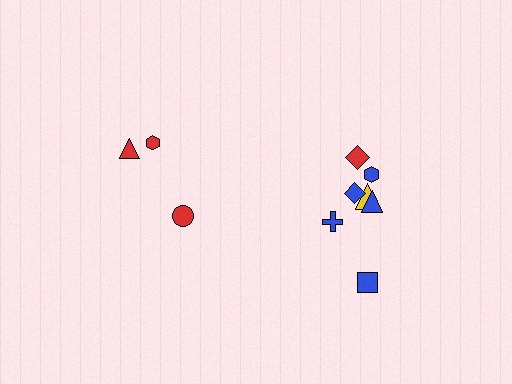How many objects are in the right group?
There are 7 objects.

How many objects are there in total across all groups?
There are 10 objects.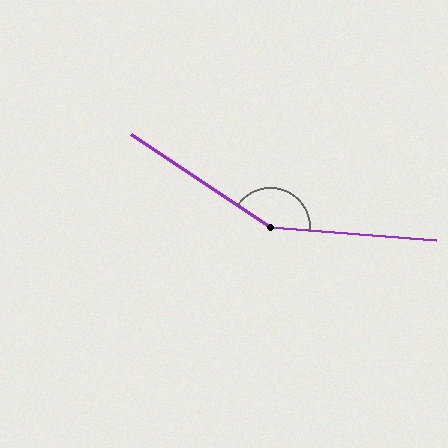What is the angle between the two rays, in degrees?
Approximately 150 degrees.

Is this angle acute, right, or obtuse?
It is obtuse.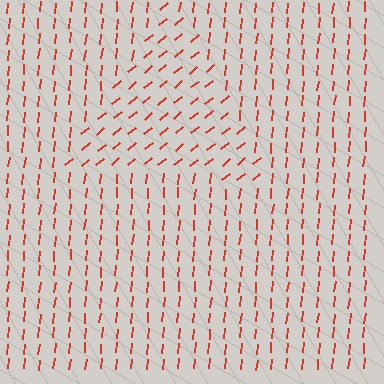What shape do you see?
I see a triangle.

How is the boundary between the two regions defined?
The boundary is defined purely by a change in line orientation (approximately 45 degrees difference). All lines are the same color and thickness.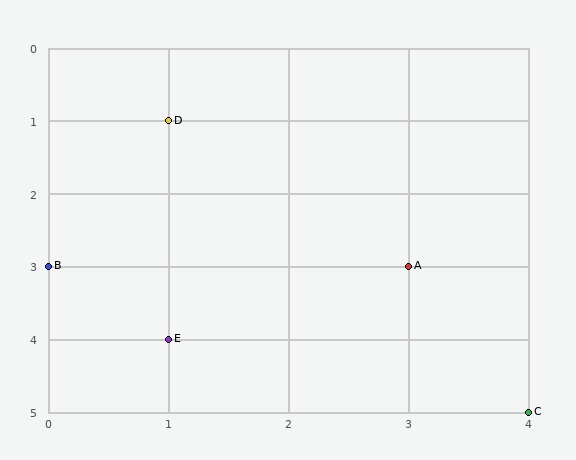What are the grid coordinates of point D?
Point D is at grid coordinates (1, 1).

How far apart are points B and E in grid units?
Points B and E are 1 column and 1 row apart (about 1.4 grid units diagonally).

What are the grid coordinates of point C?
Point C is at grid coordinates (4, 5).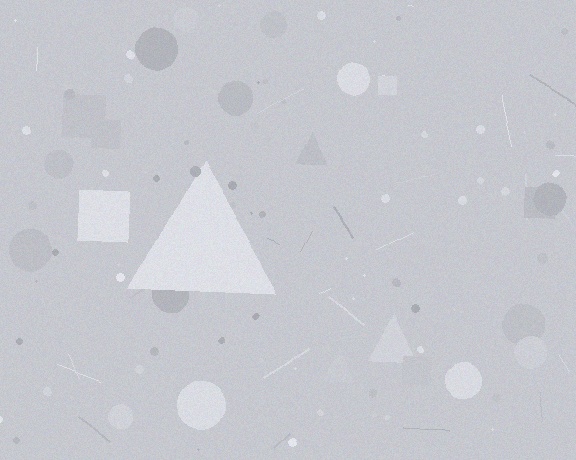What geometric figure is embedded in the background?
A triangle is embedded in the background.